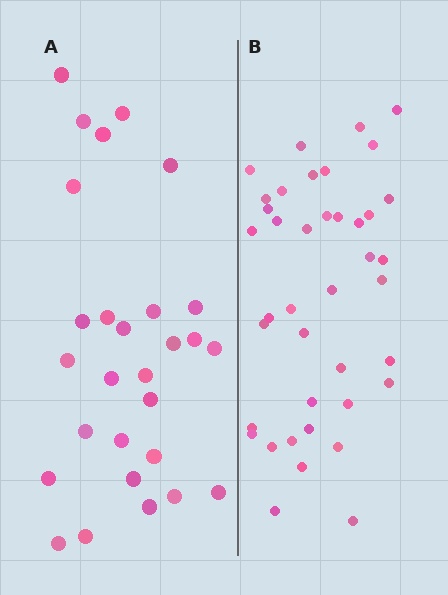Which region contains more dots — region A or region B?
Region B (the right region) has more dots.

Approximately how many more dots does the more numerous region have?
Region B has roughly 12 or so more dots than region A.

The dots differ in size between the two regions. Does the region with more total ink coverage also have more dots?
No. Region A has more total ink coverage because its dots are larger, but region B actually contains more individual dots. Total area can be misleading — the number of items is what matters here.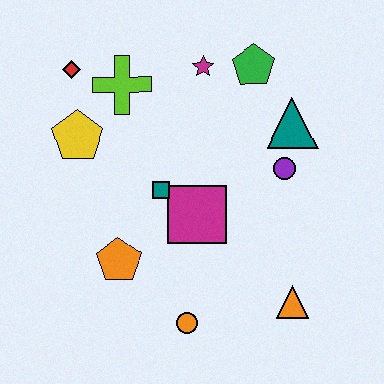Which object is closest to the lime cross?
The red diamond is closest to the lime cross.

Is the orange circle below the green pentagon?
Yes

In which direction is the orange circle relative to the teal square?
The orange circle is below the teal square.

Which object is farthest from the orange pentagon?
The green pentagon is farthest from the orange pentagon.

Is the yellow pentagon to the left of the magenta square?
Yes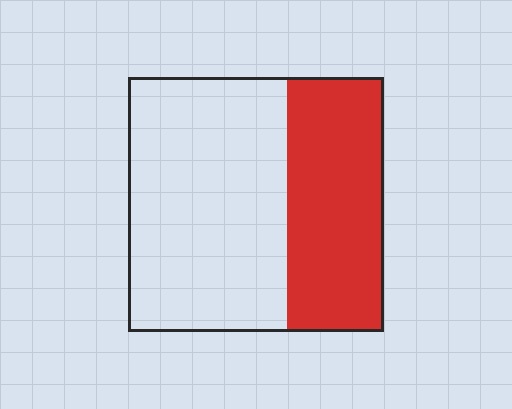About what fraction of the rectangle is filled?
About three eighths (3/8).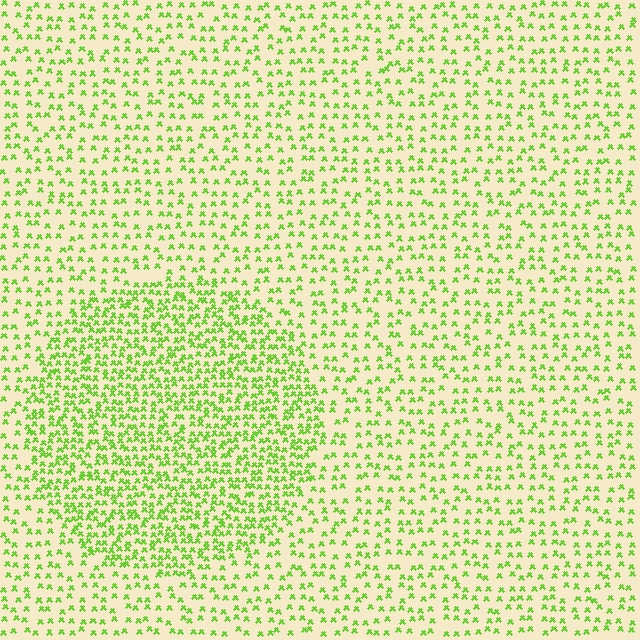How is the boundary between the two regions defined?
The boundary is defined by a change in element density (approximately 2.0x ratio). All elements are the same color, size, and shape.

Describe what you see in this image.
The image contains small lime elements arranged at two different densities. A circle-shaped region is visible where the elements are more densely packed than the surrounding area.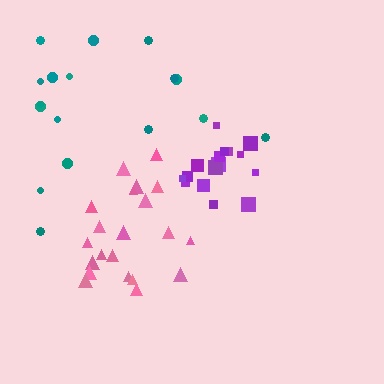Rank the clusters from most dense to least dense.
purple, pink, teal.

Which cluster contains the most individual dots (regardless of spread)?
Pink (21).